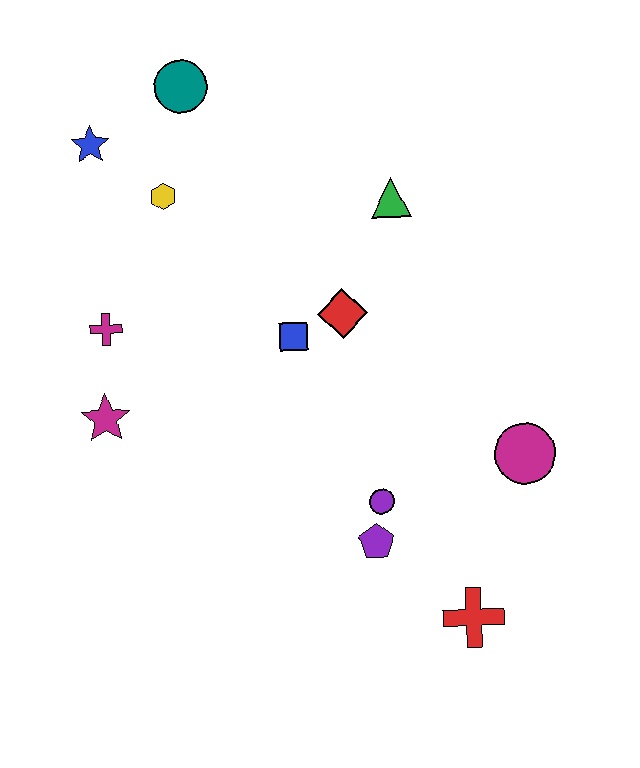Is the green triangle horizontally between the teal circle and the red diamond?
No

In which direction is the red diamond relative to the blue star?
The red diamond is to the right of the blue star.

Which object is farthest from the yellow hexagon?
The red cross is farthest from the yellow hexagon.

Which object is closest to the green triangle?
The red diamond is closest to the green triangle.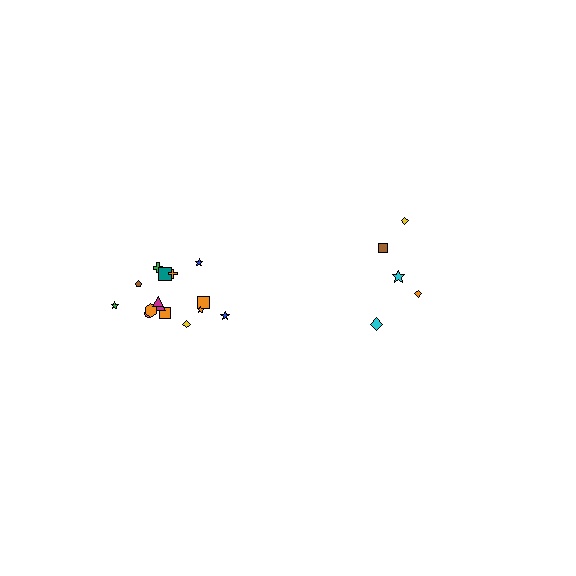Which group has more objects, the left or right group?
The left group.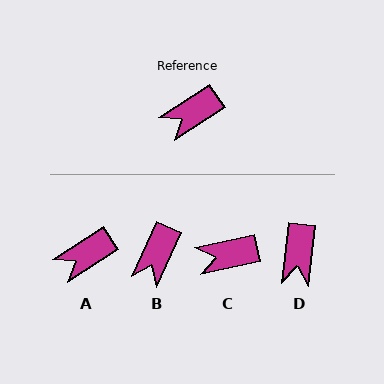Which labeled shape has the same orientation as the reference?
A.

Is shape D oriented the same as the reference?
No, it is off by about 51 degrees.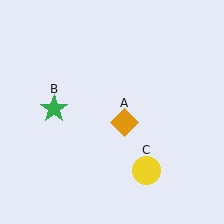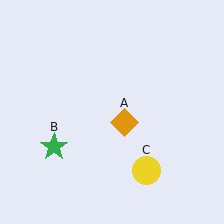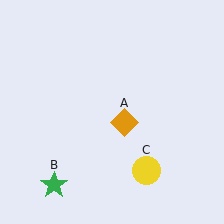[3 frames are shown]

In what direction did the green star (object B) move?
The green star (object B) moved down.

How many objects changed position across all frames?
1 object changed position: green star (object B).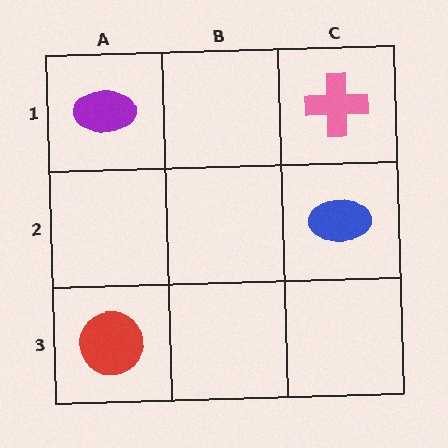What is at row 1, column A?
A purple ellipse.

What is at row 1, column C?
A pink cross.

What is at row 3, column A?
A red circle.